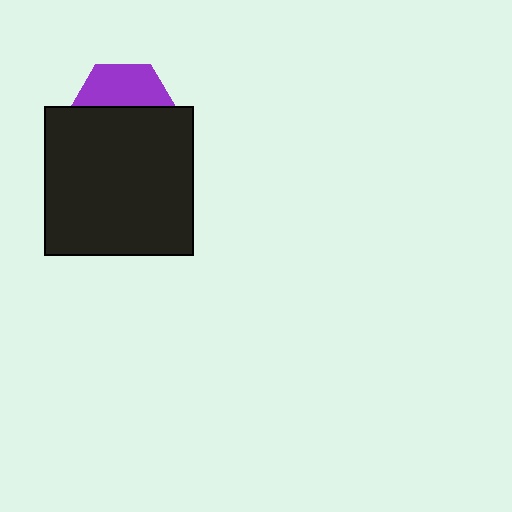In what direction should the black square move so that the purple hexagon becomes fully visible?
The black square should move down. That is the shortest direction to clear the overlap and leave the purple hexagon fully visible.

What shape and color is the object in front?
The object in front is a black square.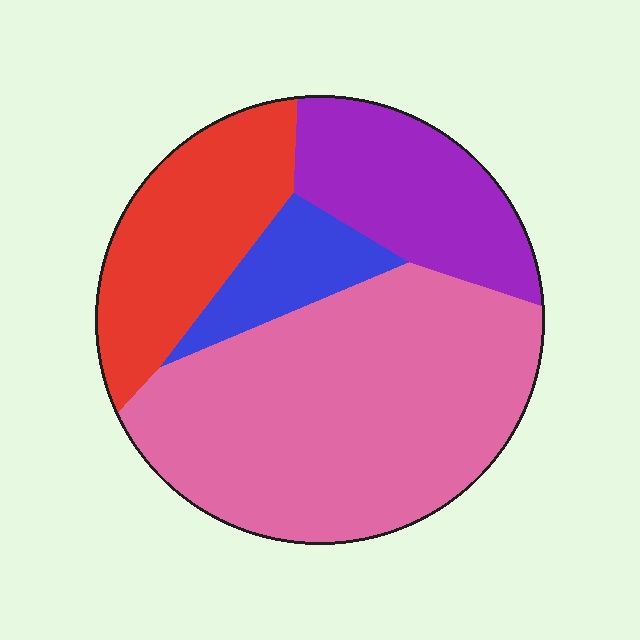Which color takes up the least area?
Blue, at roughly 10%.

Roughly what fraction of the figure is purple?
Purple covers about 20% of the figure.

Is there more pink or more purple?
Pink.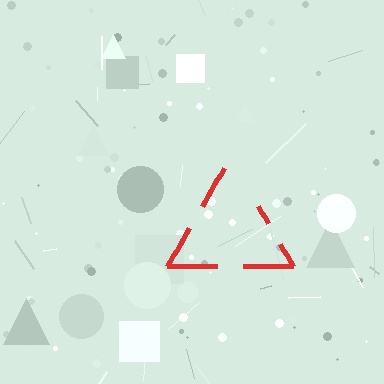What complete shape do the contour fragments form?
The contour fragments form a triangle.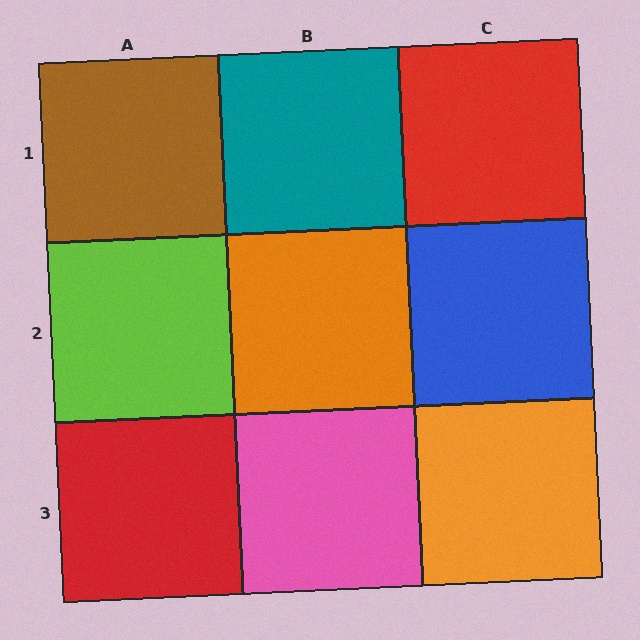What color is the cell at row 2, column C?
Blue.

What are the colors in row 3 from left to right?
Red, pink, orange.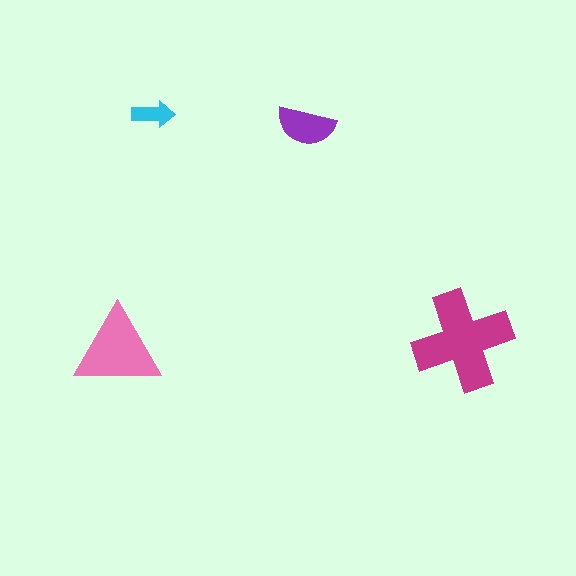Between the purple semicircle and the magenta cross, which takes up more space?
The magenta cross.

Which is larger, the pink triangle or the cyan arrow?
The pink triangle.